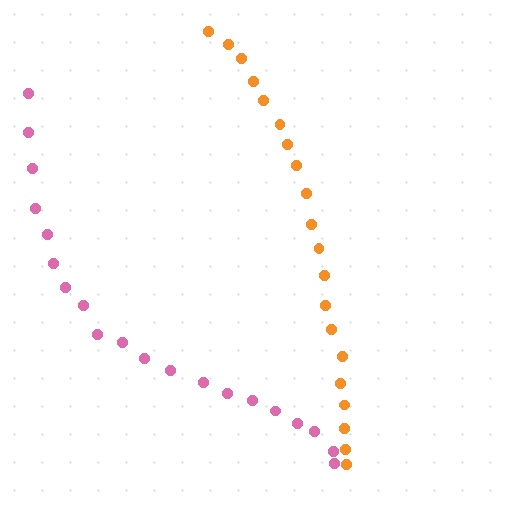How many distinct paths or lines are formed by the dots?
There are 2 distinct paths.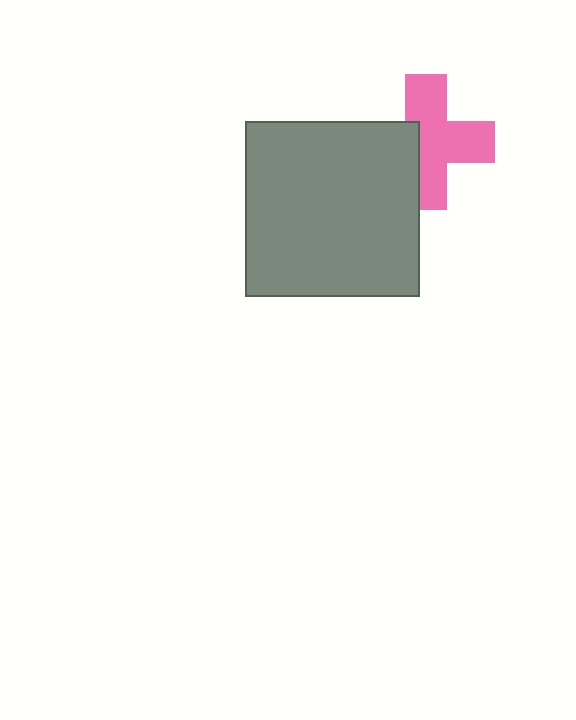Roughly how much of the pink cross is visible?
Most of it is visible (roughly 67%).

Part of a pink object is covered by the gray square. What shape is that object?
It is a cross.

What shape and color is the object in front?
The object in front is a gray square.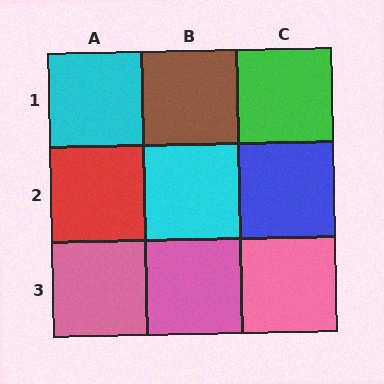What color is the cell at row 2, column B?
Cyan.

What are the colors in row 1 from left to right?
Cyan, brown, green.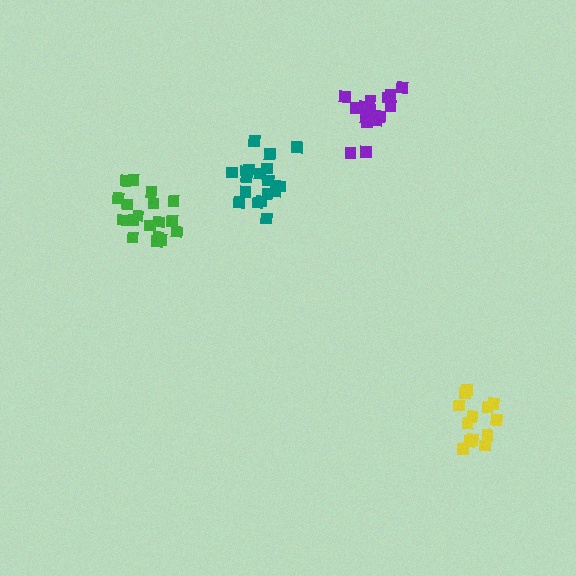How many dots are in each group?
Group 1: 18 dots, Group 2: 15 dots, Group 3: 19 dots, Group 4: 13 dots (65 total).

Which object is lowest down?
The yellow cluster is bottommost.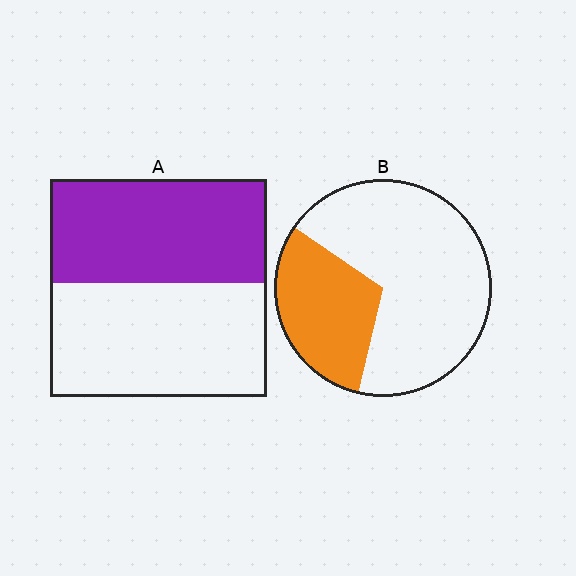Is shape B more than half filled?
No.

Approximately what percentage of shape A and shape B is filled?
A is approximately 50% and B is approximately 30%.